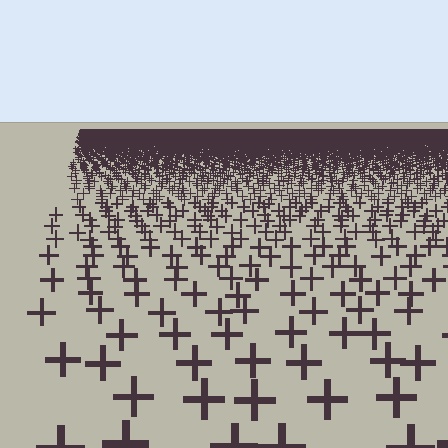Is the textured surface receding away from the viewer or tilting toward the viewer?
The surface is receding away from the viewer. Texture elements get smaller and denser toward the top.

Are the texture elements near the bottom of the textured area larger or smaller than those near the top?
Larger. Near the bottom, elements are closer to the viewer and appear at a bigger on-screen size.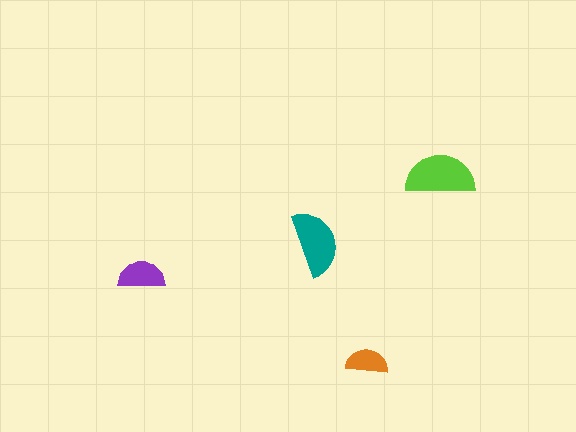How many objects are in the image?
There are 4 objects in the image.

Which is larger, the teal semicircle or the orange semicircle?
The teal one.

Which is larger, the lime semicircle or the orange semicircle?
The lime one.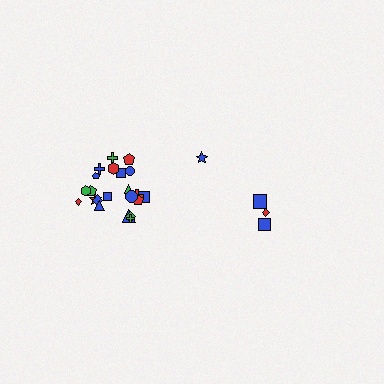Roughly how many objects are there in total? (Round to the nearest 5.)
Roughly 25 objects in total.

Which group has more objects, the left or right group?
The left group.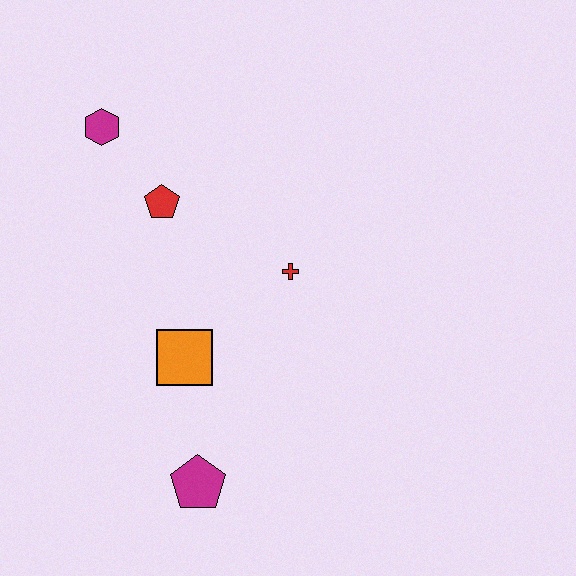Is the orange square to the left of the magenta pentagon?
Yes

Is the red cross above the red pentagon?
No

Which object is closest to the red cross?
The orange square is closest to the red cross.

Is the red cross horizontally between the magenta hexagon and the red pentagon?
No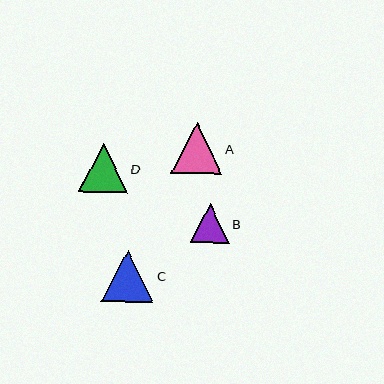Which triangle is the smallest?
Triangle B is the smallest with a size of approximately 39 pixels.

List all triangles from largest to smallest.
From largest to smallest: C, A, D, B.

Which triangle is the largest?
Triangle C is the largest with a size of approximately 52 pixels.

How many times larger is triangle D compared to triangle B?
Triangle D is approximately 1.3 times the size of triangle B.